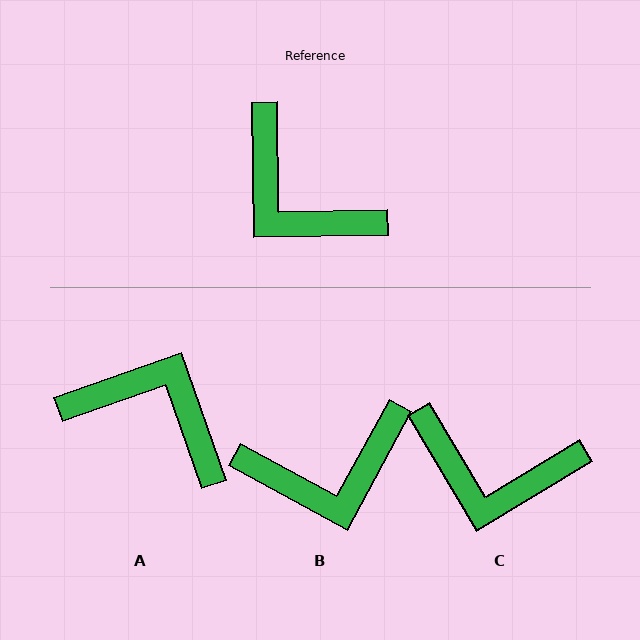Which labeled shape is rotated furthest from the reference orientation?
A, about 161 degrees away.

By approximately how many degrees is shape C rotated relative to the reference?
Approximately 30 degrees counter-clockwise.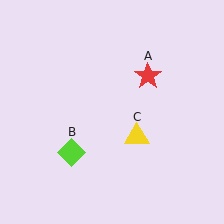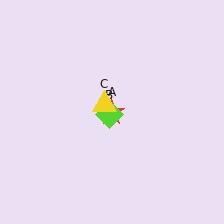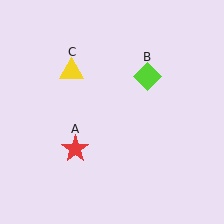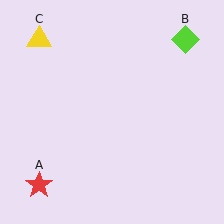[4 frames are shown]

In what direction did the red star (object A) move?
The red star (object A) moved down and to the left.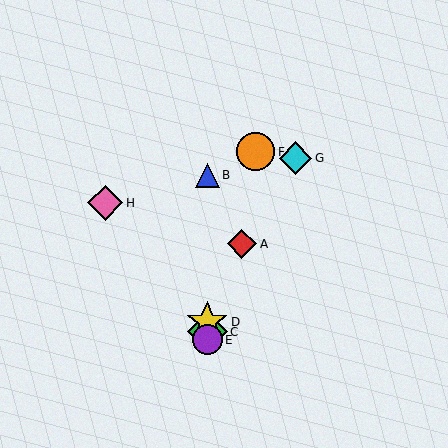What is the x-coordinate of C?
Object C is at x≈207.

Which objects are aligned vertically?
Objects B, C, D, E are aligned vertically.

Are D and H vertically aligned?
No, D is at x≈207 and H is at x≈105.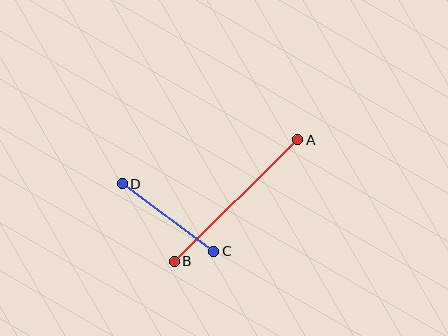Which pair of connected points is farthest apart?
Points A and B are farthest apart.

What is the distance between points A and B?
The distance is approximately 173 pixels.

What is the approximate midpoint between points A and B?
The midpoint is at approximately (236, 201) pixels.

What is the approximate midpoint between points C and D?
The midpoint is at approximately (168, 217) pixels.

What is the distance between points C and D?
The distance is approximately 114 pixels.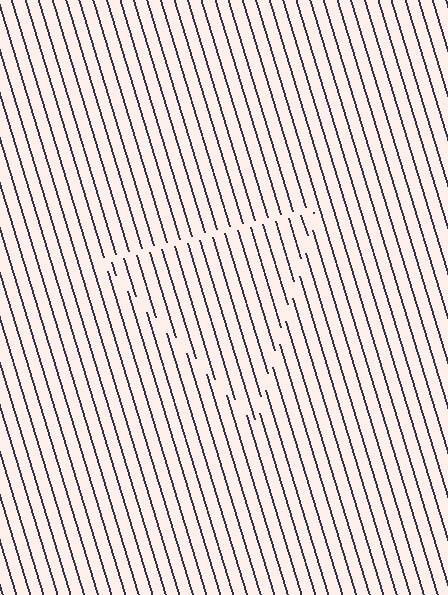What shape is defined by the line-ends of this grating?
An illusory triangle. The interior of the shape contains the same grating, shifted by half a period — the contour is defined by the phase discontinuity where line-ends from the inner and outer gratings abut.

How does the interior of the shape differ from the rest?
The interior of the shape contains the same grating, shifted by half a period — the contour is defined by the phase discontinuity where line-ends from the inner and outer gratings abut.